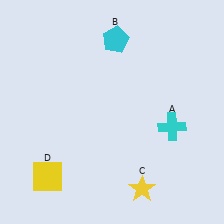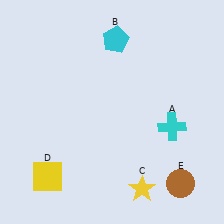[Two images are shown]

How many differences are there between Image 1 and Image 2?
There is 1 difference between the two images.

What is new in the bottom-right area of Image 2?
A brown circle (E) was added in the bottom-right area of Image 2.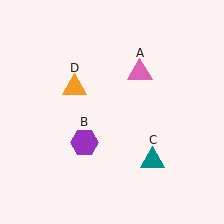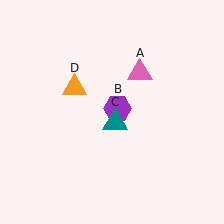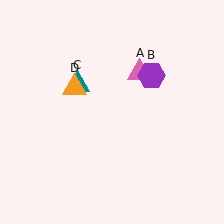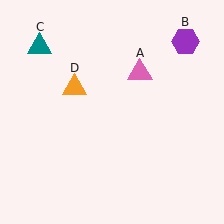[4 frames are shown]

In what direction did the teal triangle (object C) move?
The teal triangle (object C) moved up and to the left.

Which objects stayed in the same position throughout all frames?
Pink triangle (object A) and orange triangle (object D) remained stationary.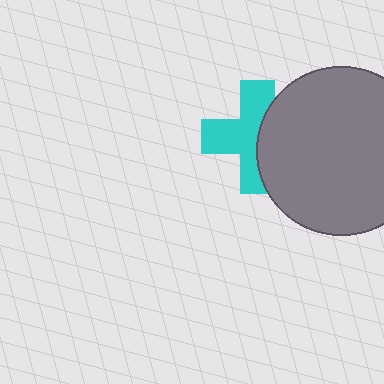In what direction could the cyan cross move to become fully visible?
The cyan cross could move left. That would shift it out from behind the gray circle entirely.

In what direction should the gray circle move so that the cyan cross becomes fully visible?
The gray circle should move right. That is the shortest direction to clear the overlap and leave the cyan cross fully visible.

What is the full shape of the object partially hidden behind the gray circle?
The partially hidden object is a cyan cross.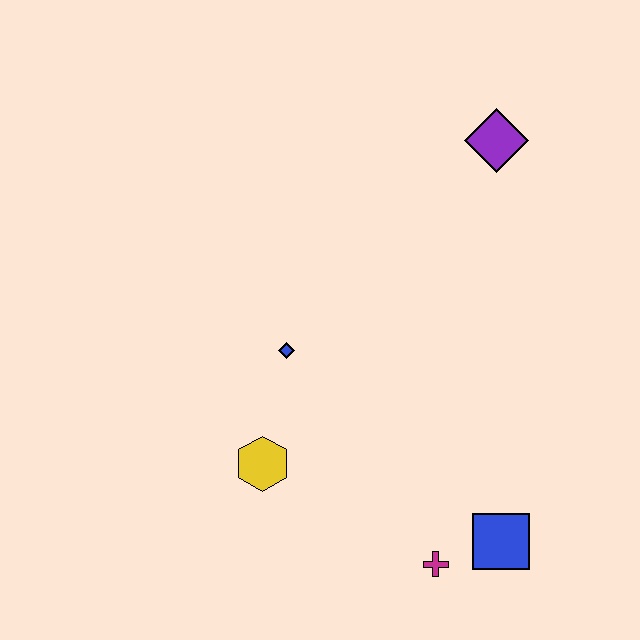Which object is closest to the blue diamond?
The yellow hexagon is closest to the blue diamond.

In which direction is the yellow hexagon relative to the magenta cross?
The yellow hexagon is to the left of the magenta cross.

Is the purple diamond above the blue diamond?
Yes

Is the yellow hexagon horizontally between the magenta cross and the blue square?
No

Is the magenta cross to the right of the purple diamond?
No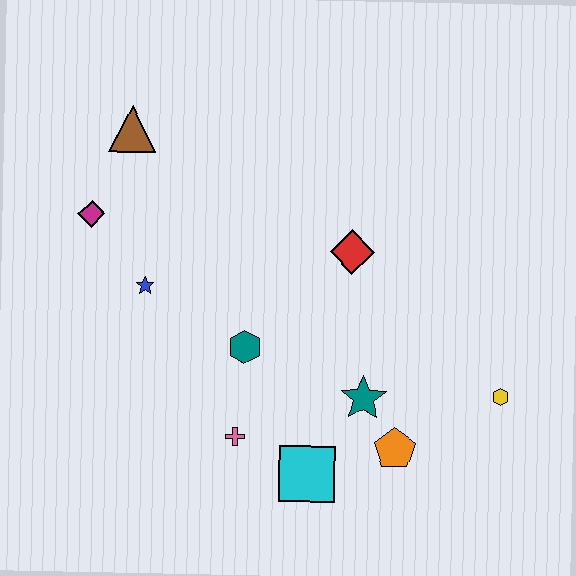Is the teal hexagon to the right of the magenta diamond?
Yes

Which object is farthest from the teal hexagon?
The yellow hexagon is farthest from the teal hexagon.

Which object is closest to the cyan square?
The pink cross is closest to the cyan square.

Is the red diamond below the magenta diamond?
Yes